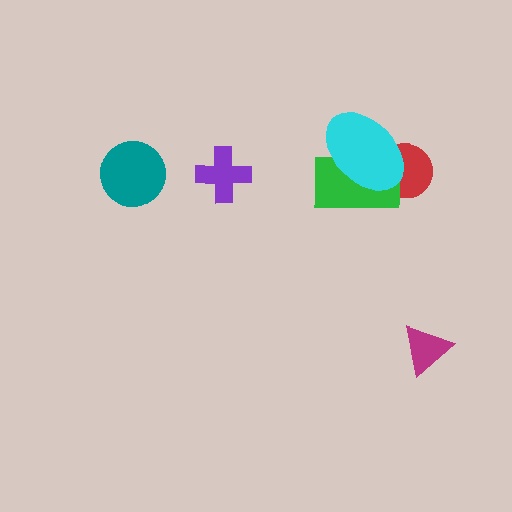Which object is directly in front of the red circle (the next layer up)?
The green rectangle is directly in front of the red circle.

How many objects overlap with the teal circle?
0 objects overlap with the teal circle.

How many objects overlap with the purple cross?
0 objects overlap with the purple cross.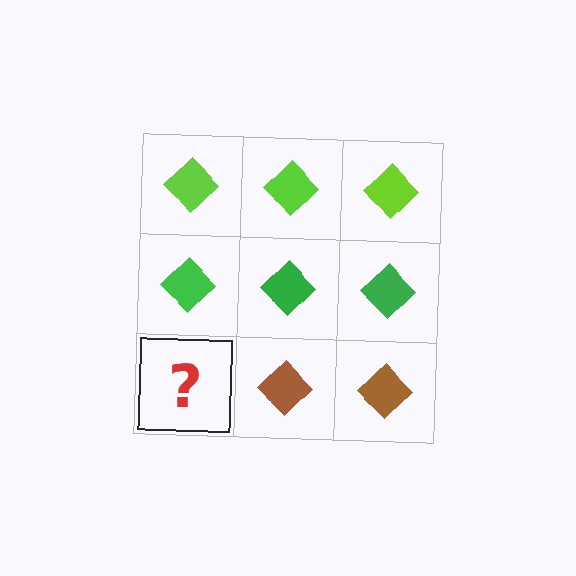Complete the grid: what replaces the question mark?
The question mark should be replaced with a brown diamond.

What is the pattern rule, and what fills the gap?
The rule is that each row has a consistent color. The gap should be filled with a brown diamond.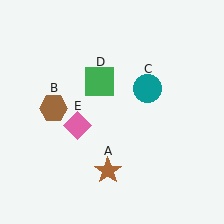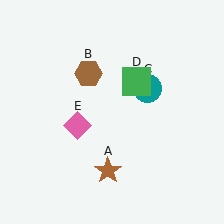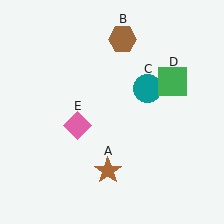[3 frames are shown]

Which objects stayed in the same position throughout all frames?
Brown star (object A) and teal circle (object C) and pink diamond (object E) remained stationary.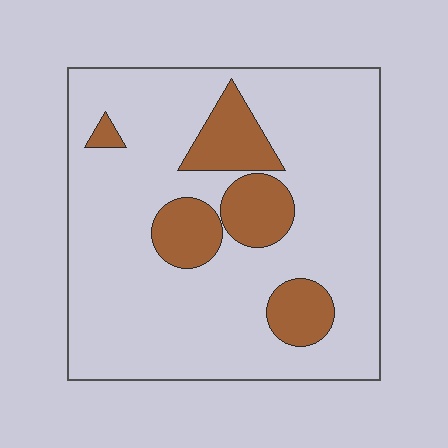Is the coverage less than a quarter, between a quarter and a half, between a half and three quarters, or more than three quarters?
Less than a quarter.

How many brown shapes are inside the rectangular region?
5.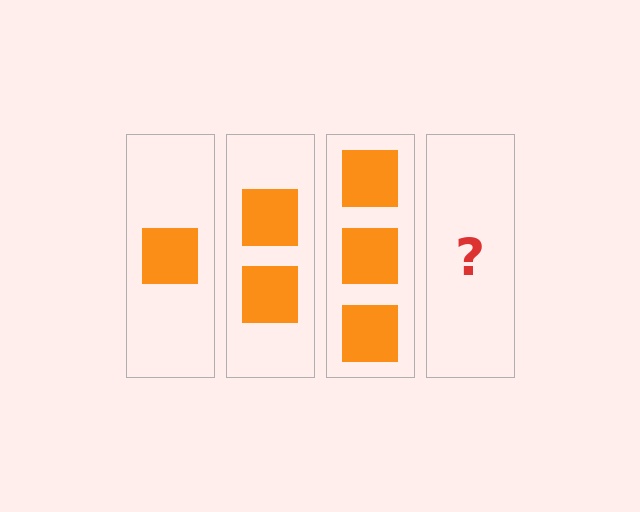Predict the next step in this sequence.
The next step is 4 squares.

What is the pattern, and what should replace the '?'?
The pattern is that each step adds one more square. The '?' should be 4 squares.